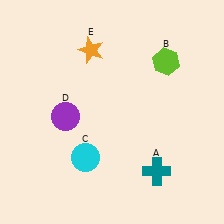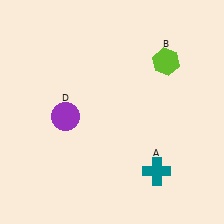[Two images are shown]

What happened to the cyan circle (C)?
The cyan circle (C) was removed in Image 2. It was in the bottom-left area of Image 1.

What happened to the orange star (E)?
The orange star (E) was removed in Image 2. It was in the top-left area of Image 1.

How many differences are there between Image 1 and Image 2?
There are 2 differences between the two images.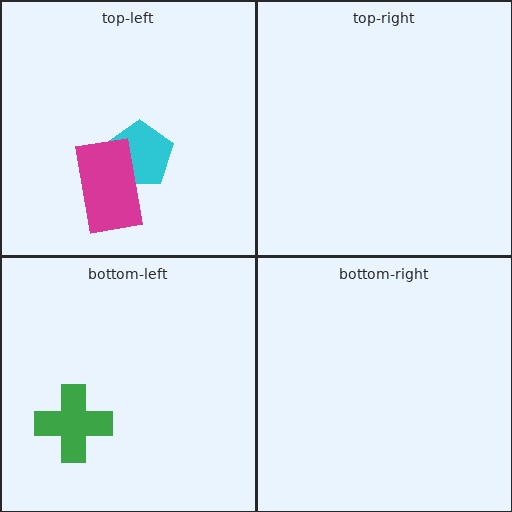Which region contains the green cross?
The bottom-left region.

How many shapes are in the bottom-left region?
1.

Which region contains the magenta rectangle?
The top-left region.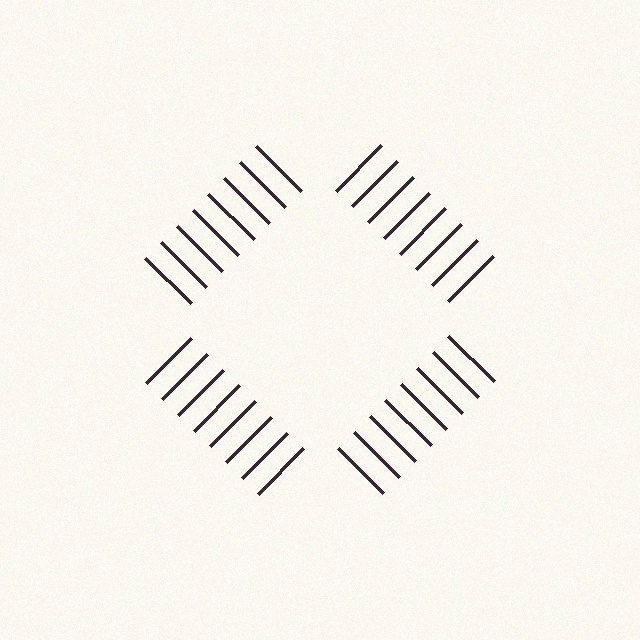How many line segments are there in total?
32 — 8 along each of the 4 edges.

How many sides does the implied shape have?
4 sides — the line-ends trace a square.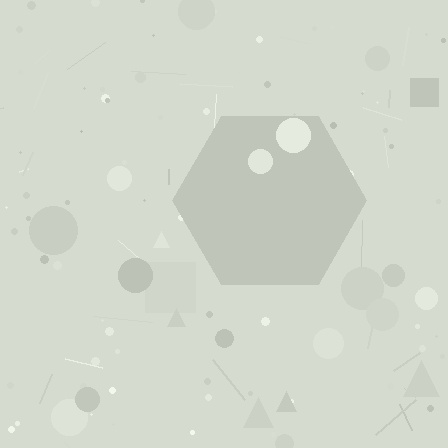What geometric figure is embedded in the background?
A hexagon is embedded in the background.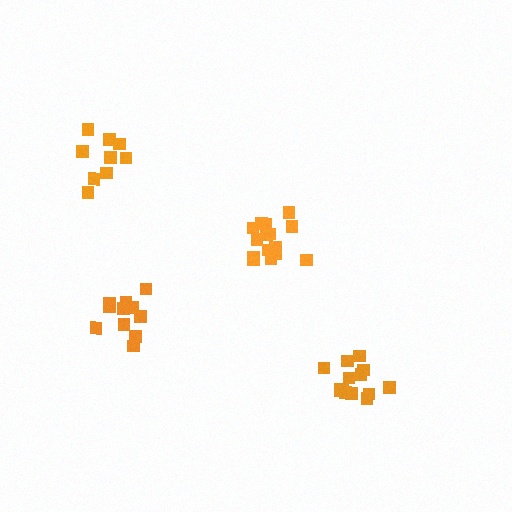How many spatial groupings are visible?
There are 4 spatial groupings.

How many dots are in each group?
Group 1: 14 dots, Group 2: 15 dots, Group 3: 9 dots, Group 4: 11 dots (49 total).